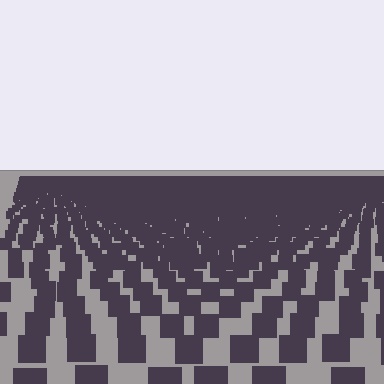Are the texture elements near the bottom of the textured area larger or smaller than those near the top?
Larger. Near the bottom, elements are closer to the viewer and appear at a bigger on-screen size.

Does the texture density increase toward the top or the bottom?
Density increases toward the top.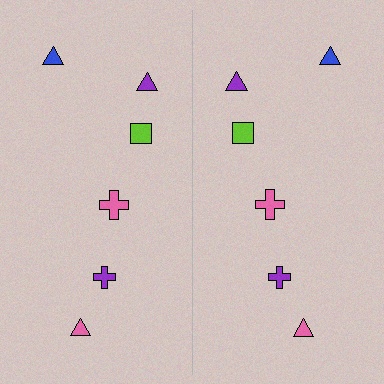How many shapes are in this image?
There are 12 shapes in this image.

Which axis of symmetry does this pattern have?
The pattern has a vertical axis of symmetry running through the center of the image.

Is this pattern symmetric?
Yes, this pattern has bilateral (reflection) symmetry.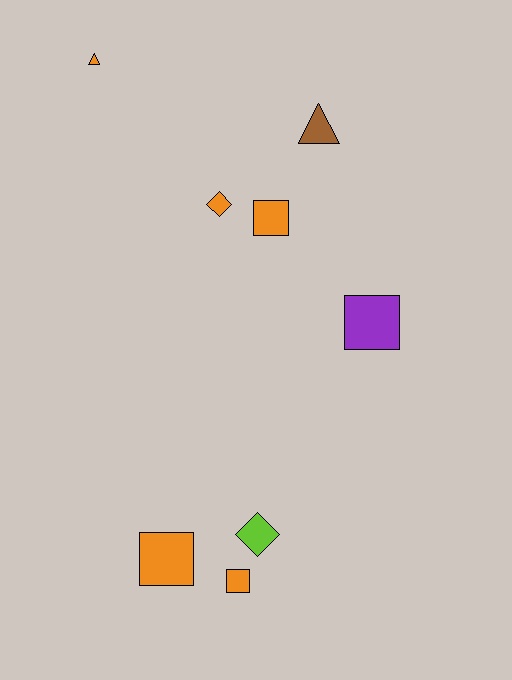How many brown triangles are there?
There is 1 brown triangle.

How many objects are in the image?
There are 8 objects.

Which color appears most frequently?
Orange, with 5 objects.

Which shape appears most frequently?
Square, with 4 objects.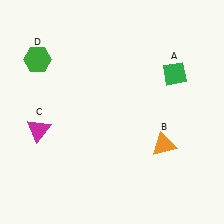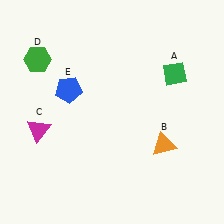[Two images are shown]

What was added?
A blue pentagon (E) was added in Image 2.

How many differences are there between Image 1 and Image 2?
There is 1 difference between the two images.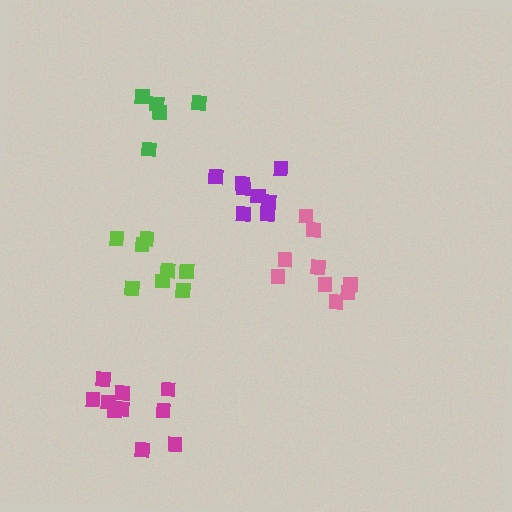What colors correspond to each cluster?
The clusters are colored: lime, pink, purple, magenta, green.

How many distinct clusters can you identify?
There are 5 distinct clusters.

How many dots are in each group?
Group 1: 8 dots, Group 2: 9 dots, Group 3: 8 dots, Group 4: 10 dots, Group 5: 5 dots (40 total).